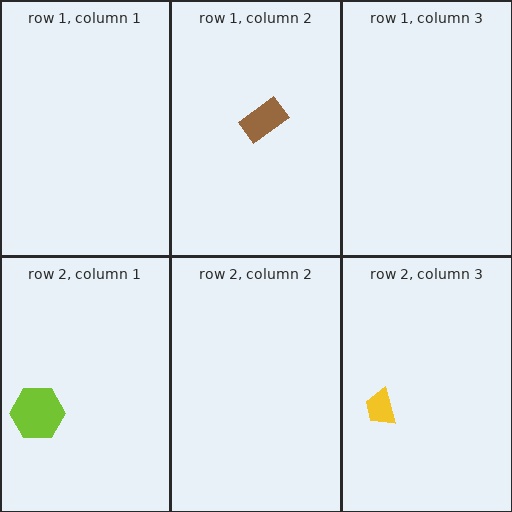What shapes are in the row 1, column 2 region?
The brown rectangle.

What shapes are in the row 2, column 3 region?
The yellow trapezoid.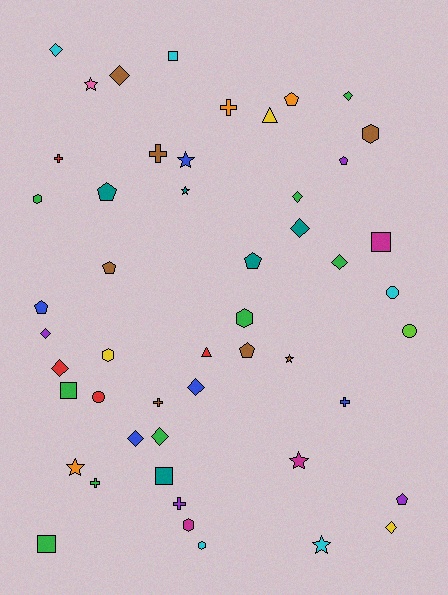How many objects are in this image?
There are 50 objects.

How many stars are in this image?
There are 7 stars.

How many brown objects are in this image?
There are 7 brown objects.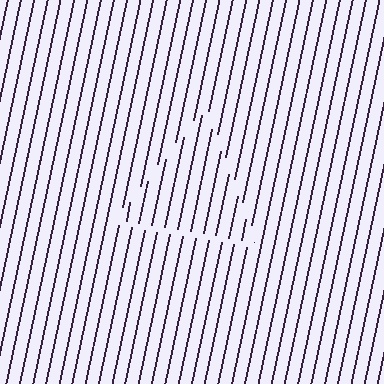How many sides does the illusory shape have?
3 sides — the line-ends trace a triangle.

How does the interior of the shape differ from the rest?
The interior of the shape contains the same grating, shifted by half a period — the contour is defined by the phase discontinuity where line-ends from the inner and outer gratings abut.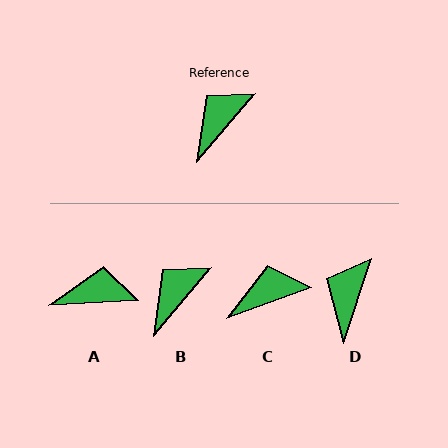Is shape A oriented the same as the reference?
No, it is off by about 47 degrees.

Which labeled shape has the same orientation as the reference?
B.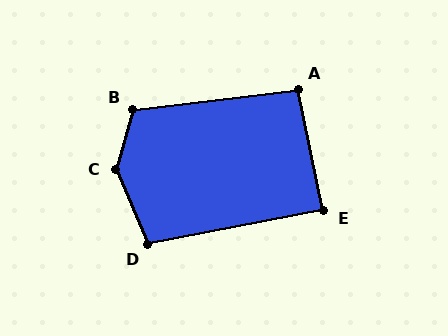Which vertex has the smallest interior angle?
E, at approximately 89 degrees.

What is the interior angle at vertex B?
Approximately 113 degrees (obtuse).